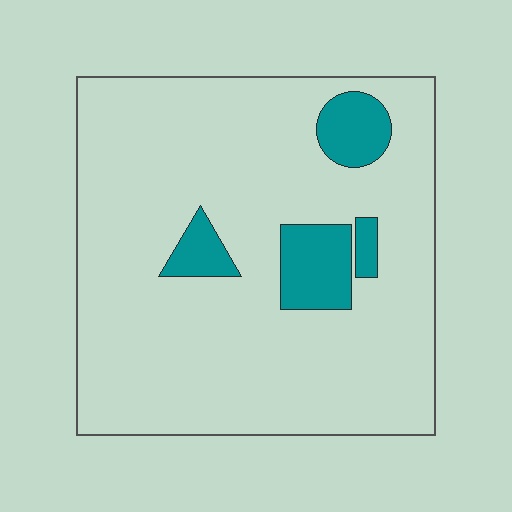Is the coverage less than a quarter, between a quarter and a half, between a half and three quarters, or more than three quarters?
Less than a quarter.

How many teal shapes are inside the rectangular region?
4.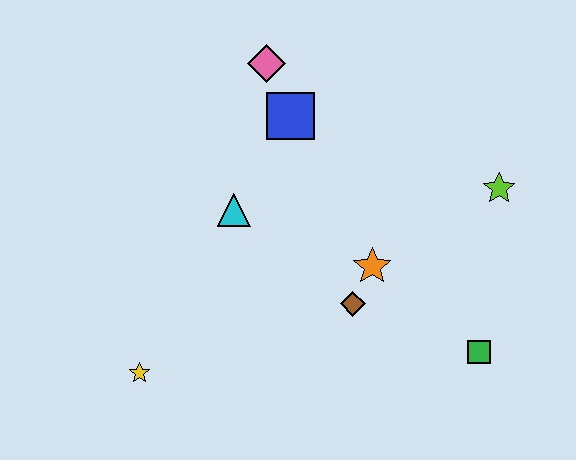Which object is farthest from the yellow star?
The lime star is farthest from the yellow star.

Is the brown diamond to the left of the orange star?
Yes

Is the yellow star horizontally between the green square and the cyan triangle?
No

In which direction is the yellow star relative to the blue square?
The yellow star is below the blue square.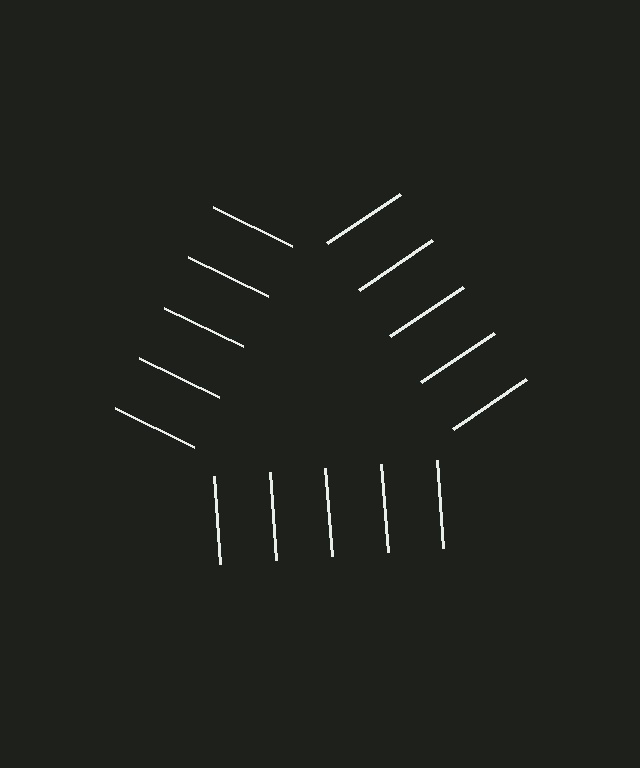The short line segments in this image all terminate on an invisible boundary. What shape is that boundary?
An illusory triangle — the line segments terminate on its edges but no continuous stroke is drawn.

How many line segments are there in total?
15 — 5 along each of the 3 edges.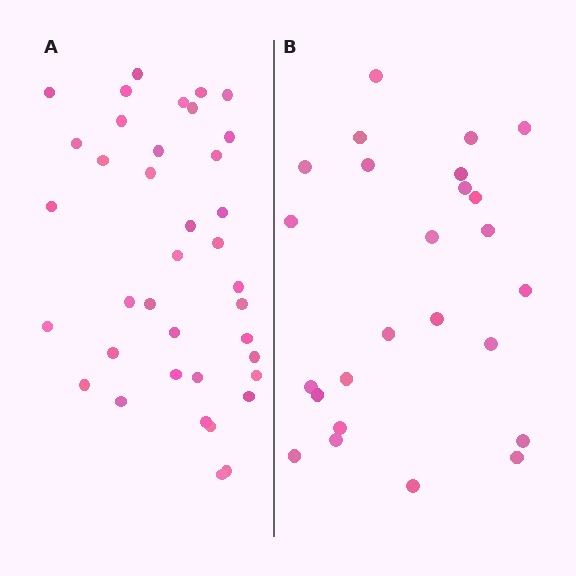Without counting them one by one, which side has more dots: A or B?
Region A (the left region) has more dots.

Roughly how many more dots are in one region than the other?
Region A has approximately 15 more dots than region B.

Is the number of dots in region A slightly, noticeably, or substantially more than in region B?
Region A has substantially more. The ratio is roughly 1.5 to 1.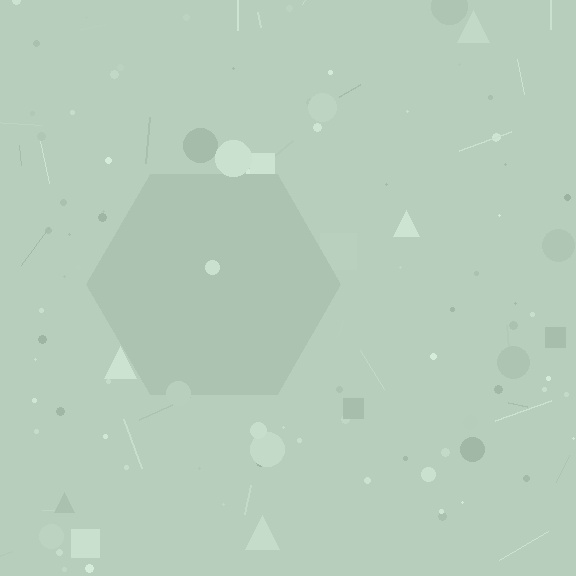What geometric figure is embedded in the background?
A hexagon is embedded in the background.